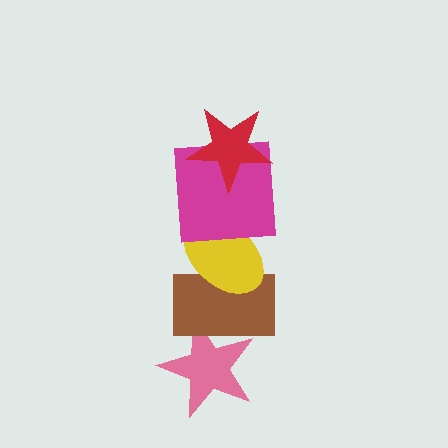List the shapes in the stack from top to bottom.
From top to bottom: the red star, the magenta square, the yellow ellipse, the brown rectangle, the pink star.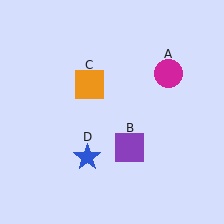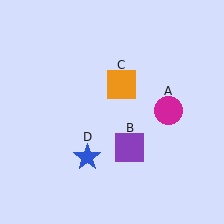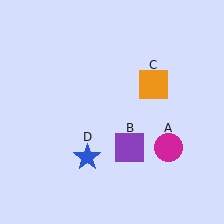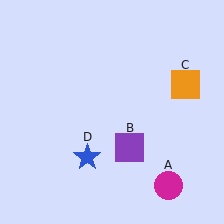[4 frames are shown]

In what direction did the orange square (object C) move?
The orange square (object C) moved right.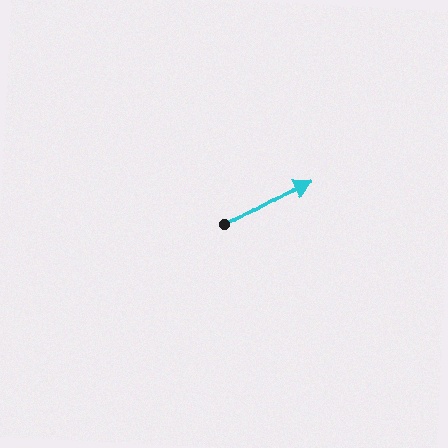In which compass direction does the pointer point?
Northeast.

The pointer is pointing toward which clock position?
Roughly 2 o'clock.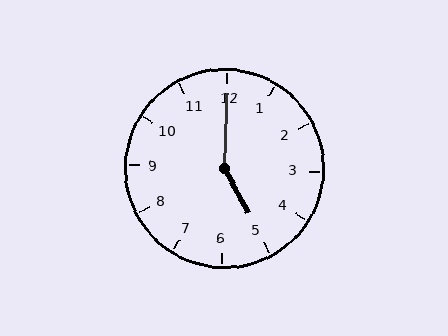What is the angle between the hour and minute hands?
Approximately 150 degrees.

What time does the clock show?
5:00.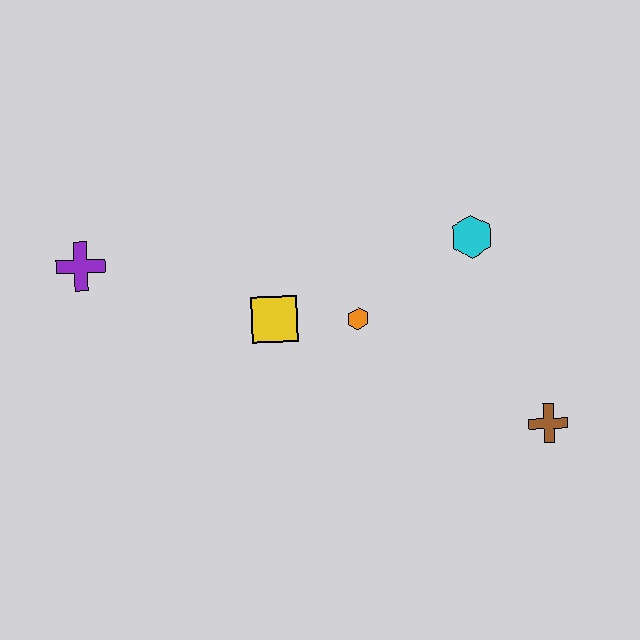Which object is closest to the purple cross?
The yellow square is closest to the purple cross.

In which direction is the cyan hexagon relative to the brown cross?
The cyan hexagon is above the brown cross.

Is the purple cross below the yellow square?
No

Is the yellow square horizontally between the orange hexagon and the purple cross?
Yes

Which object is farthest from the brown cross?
The purple cross is farthest from the brown cross.